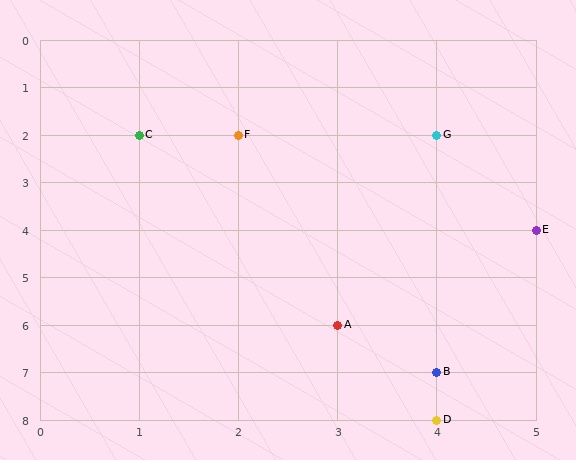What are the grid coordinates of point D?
Point D is at grid coordinates (4, 8).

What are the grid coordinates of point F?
Point F is at grid coordinates (2, 2).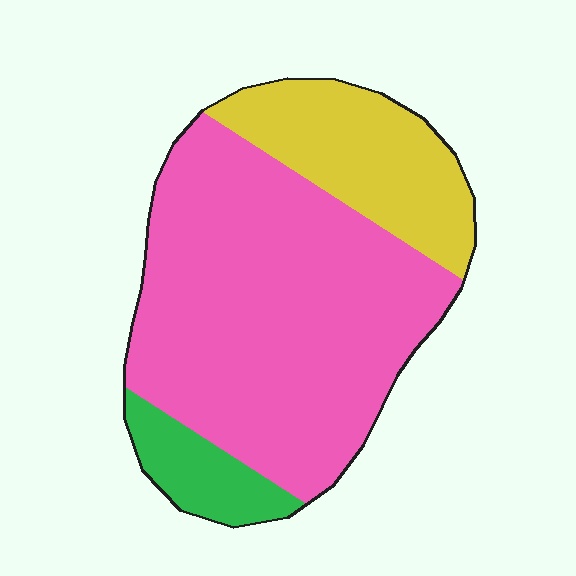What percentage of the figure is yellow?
Yellow covers around 25% of the figure.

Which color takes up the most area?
Pink, at roughly 65%.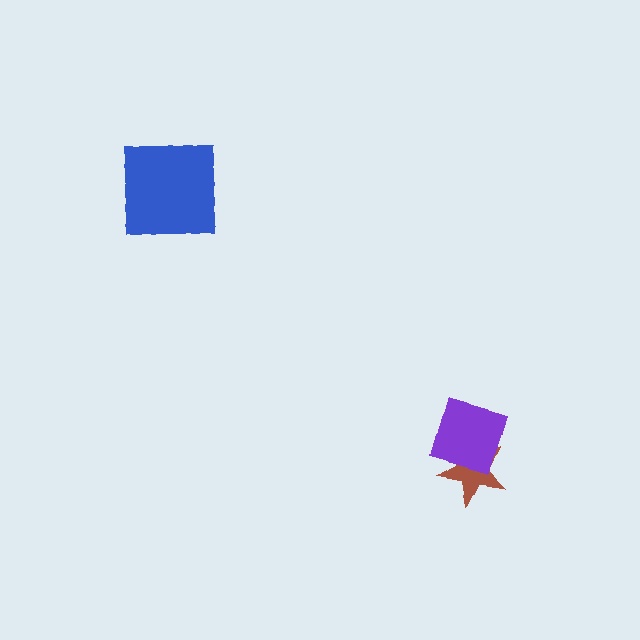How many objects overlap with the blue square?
0 objects overlap with the blue square.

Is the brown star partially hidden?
Yes, it is partially covered by another shape.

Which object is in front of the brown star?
The purple square is in front of the brown star.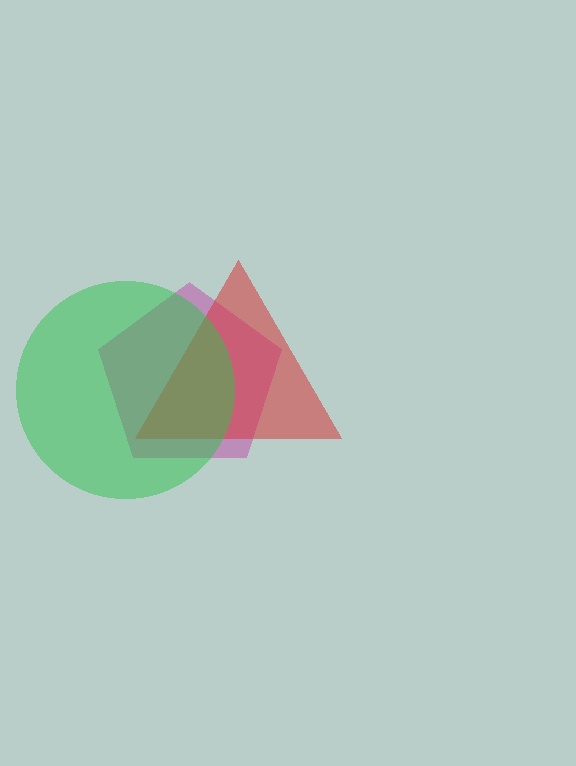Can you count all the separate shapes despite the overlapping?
Yes, there are 3 separate shapes.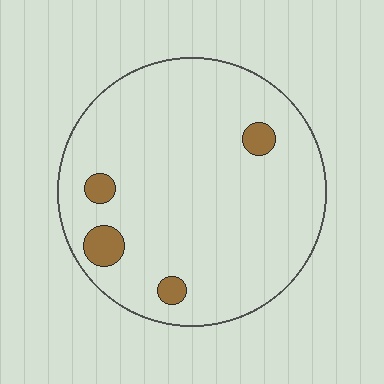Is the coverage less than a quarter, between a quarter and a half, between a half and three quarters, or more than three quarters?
Less than a quarter.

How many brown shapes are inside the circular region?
4.